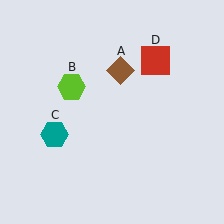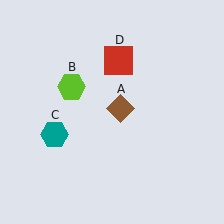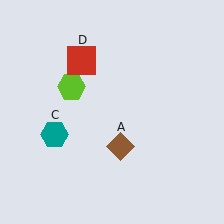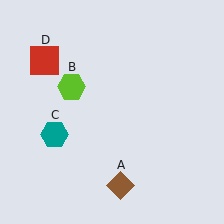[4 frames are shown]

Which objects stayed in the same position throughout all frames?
Lime hexagon (object B) and teal hexagon (object C) remained stationary.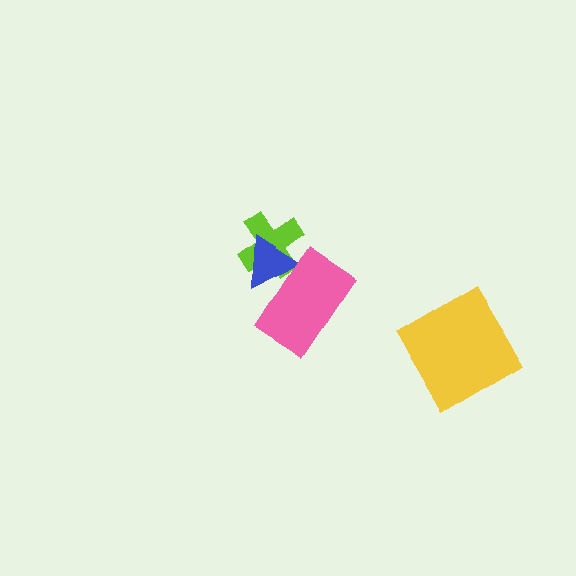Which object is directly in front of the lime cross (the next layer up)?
The blue triangle is directly in front of the lime cross.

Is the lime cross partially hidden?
Yes, it is partially covered by another shape.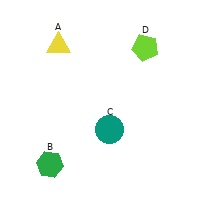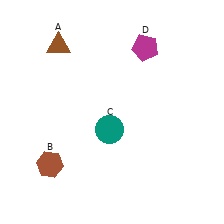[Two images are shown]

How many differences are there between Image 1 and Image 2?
There are 3 differences between the two images.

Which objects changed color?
A changed from yellow to brown. B changed from green to brown. D changed from lime to magenta.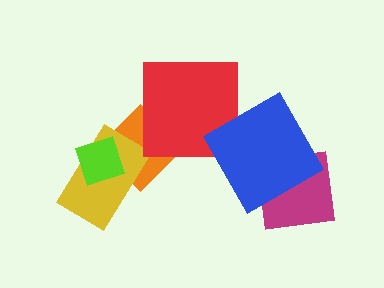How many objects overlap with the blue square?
1 object overlaps with the blue square.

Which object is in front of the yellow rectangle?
The lime diamond is in front of the yellow rectangle.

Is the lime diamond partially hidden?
No, no other shape covers it.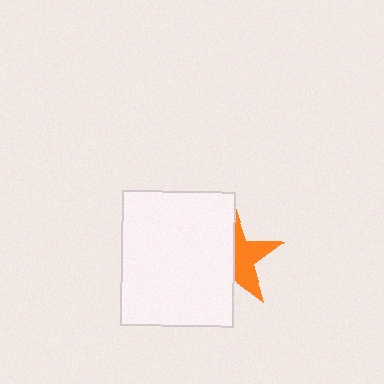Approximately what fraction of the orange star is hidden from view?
Roughly 53% of the orange star is hidden behind the white rectangle.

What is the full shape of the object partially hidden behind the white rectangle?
The partially hidden object is an orange star.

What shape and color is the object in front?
The object in front is a white rectangle.